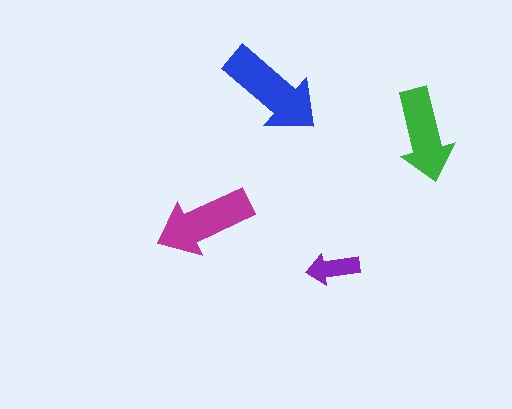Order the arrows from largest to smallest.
the blue one, the magenta one, the green one, the purple one.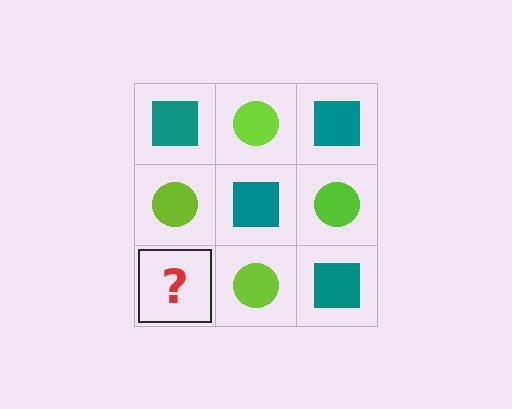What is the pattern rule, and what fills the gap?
The rule is that it alternates teal square and lime circle in a checkerboard pattern. The gap should be filled with a teal square.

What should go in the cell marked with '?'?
The missing cell should contain a teal square.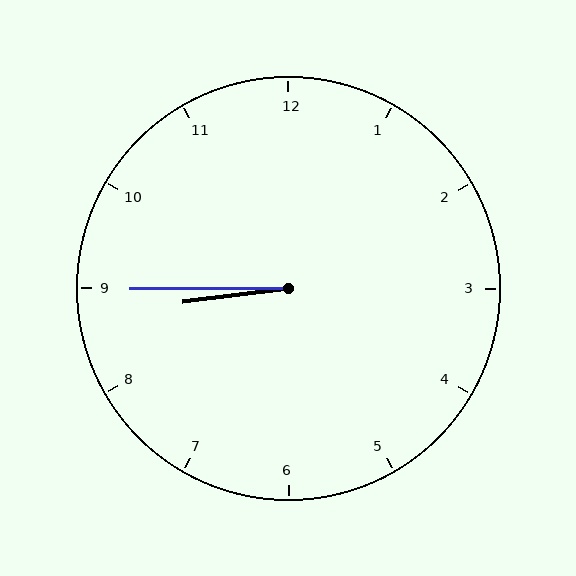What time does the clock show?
8:45.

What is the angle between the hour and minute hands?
Approximately 8 degrees.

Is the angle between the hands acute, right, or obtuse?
It is acute.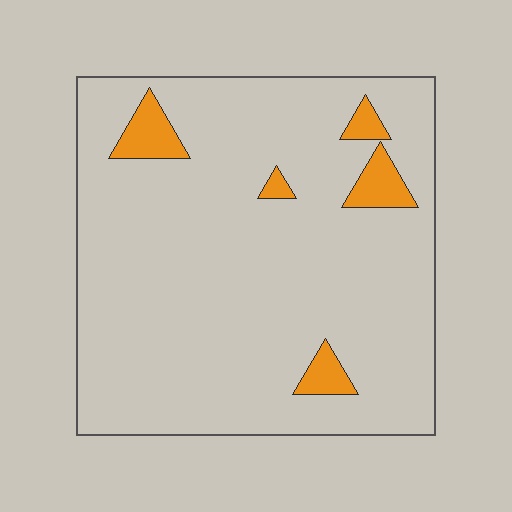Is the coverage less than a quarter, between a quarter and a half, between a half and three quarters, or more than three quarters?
Less than a quarter.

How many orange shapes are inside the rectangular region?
5.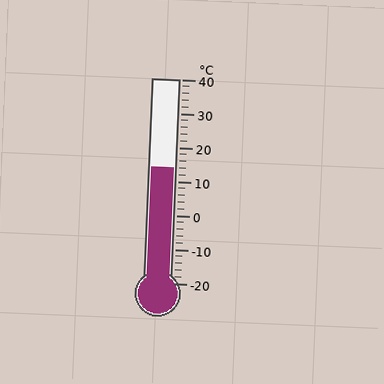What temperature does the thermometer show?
The thermometer shows approximately 14°C.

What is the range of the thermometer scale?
The thermometer scale ranges from -20°C to 40°C.